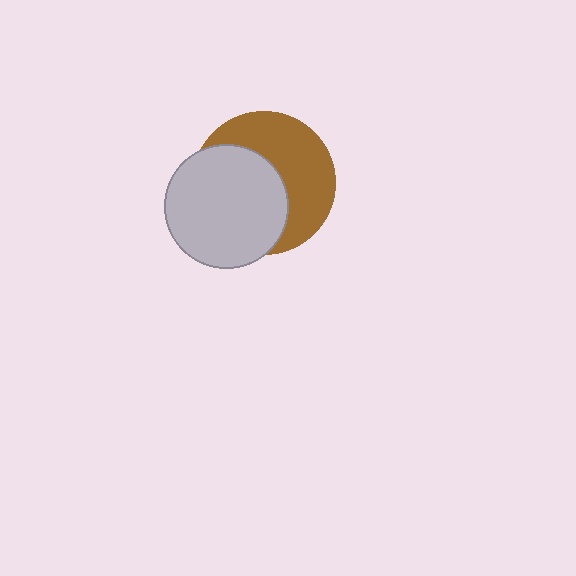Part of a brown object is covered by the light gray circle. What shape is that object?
It is a circle.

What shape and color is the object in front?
The object in front is a light gray circle.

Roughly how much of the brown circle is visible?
About half of it is visible (roughly 49%).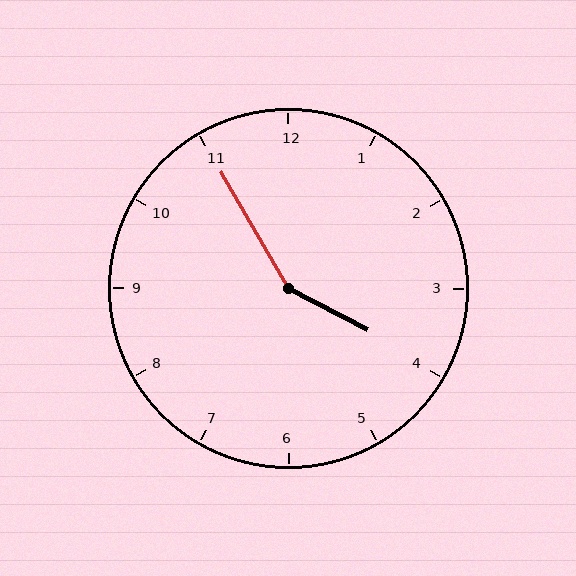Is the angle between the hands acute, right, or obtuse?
It is obtuse.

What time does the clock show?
3:55.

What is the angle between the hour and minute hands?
Approximately 148 degrees.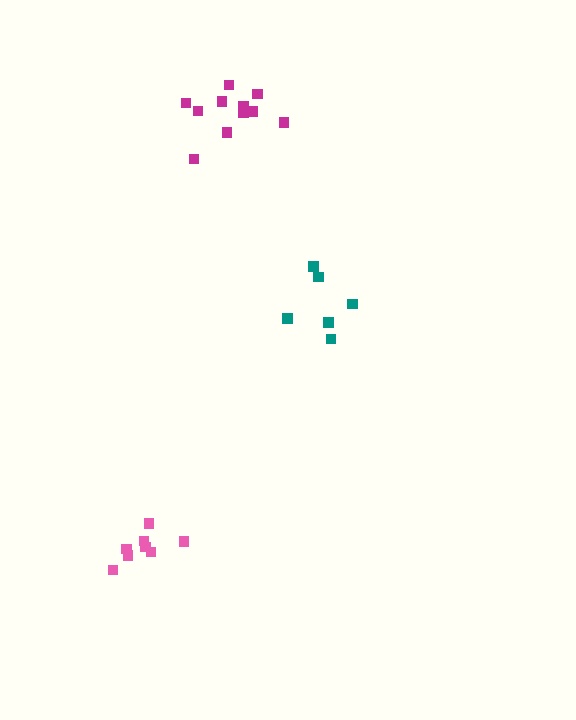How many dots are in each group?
Group 1: 11 dots, Group 2: 6 dots, Group 3: 8 dots (25 total).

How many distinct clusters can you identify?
There are 3 distinct clusters.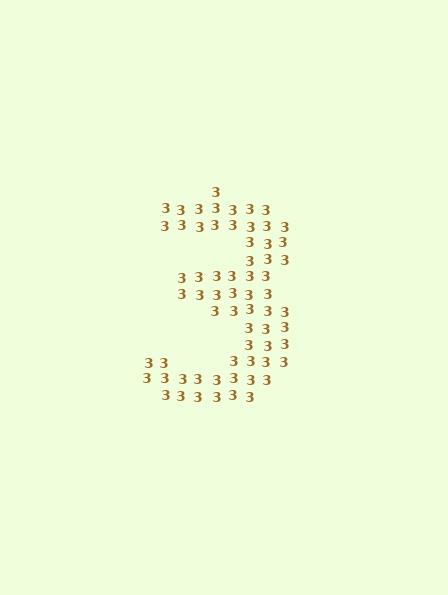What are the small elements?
The small elements are digit 3's.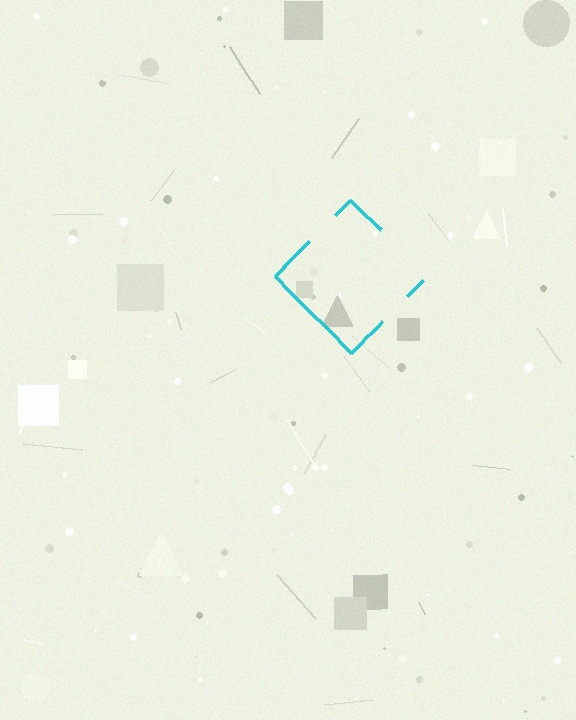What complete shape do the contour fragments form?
The contour fragments form a diamond.